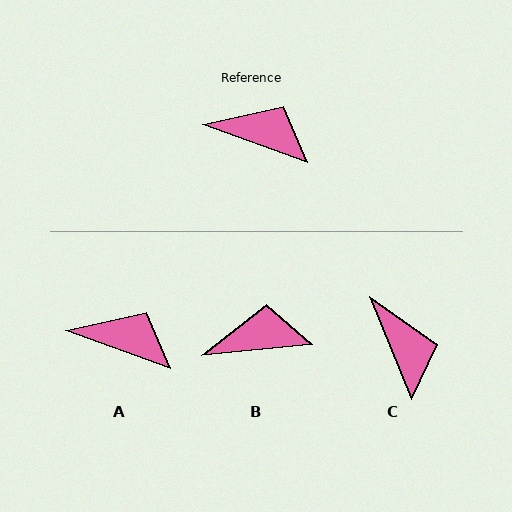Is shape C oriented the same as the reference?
No, it is off by about 48 degrees.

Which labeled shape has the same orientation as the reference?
A.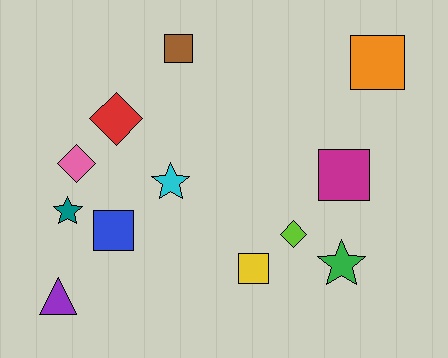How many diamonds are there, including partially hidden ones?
There are 3 diamonds.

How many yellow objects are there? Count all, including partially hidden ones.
There is 1 yellow object.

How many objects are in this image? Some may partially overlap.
There are 12 objects.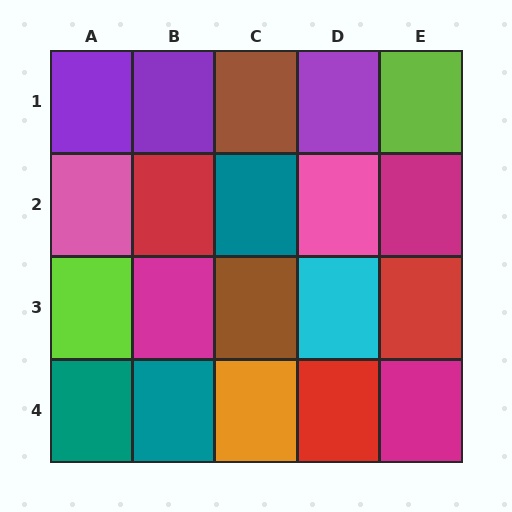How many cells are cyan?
1 cell is cyan.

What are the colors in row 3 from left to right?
Lime, magenta, brown, cyan, red.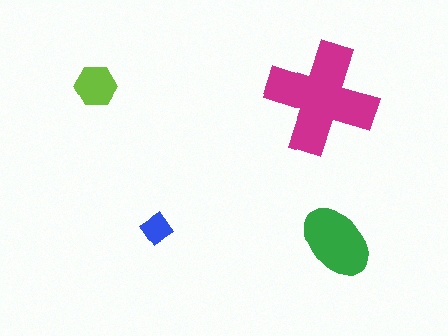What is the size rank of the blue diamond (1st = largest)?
4th.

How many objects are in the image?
There are 4 objects in the image.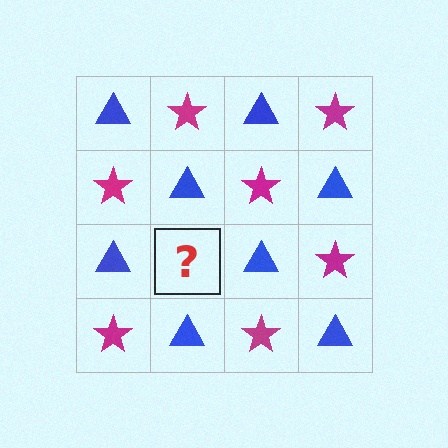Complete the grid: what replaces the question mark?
The question mark should be replaced with a magenta star.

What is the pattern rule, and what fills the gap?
The rule is that it alternates blue triangle and magenta star in a checkerboard pattern. The gap should be filled with a magenta star.